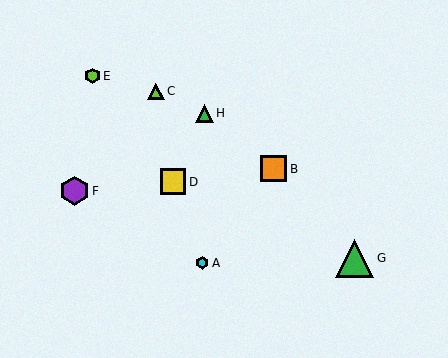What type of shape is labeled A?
Shape A is a cyan hexagon.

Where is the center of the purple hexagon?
The center of the purple hexagon is at (75, 191).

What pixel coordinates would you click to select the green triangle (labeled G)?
Click at (355, 258) to select the green triangle G.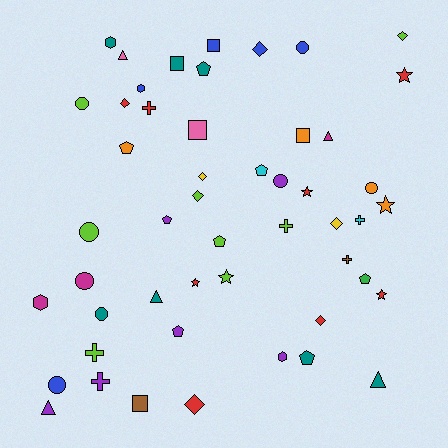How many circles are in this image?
There are 8 circles.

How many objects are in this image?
There are 50 objects.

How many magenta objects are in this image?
There are 3 magenta objects.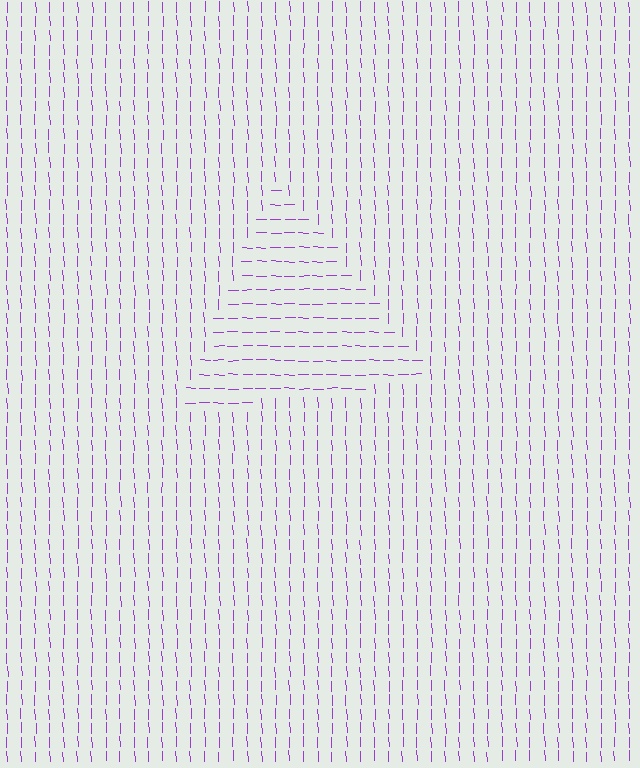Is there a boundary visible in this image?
Yes, there is a texture boundary formed by a change in line orientation.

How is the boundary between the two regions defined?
The boundary is defined purely by a change in line orientation (approximately 87 degrees difference). All lines are the same color and thickness.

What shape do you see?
I see a triangle.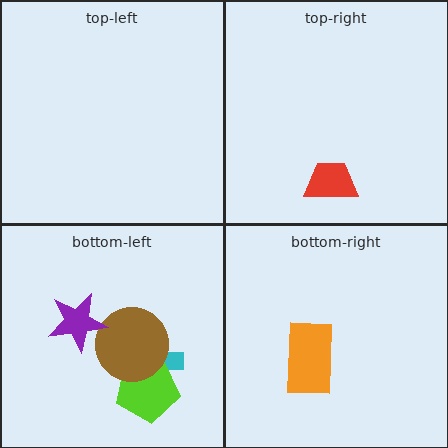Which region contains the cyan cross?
The bottom-left region.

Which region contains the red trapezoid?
The top-right region.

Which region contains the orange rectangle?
The bottom-right region.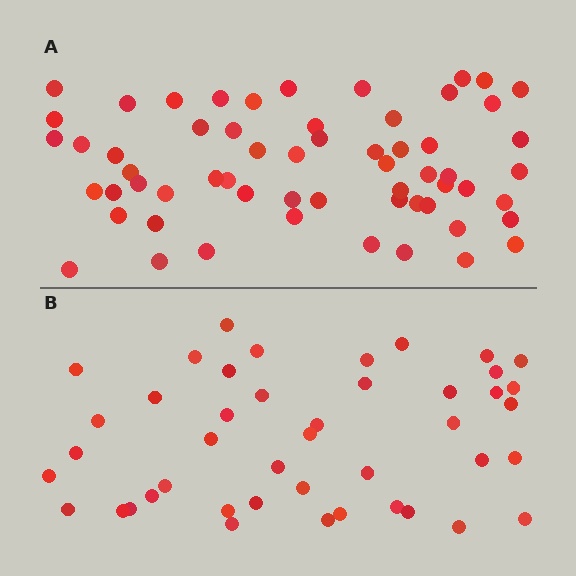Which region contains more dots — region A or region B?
Region A (the top region) has more dots.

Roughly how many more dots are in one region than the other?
Region A has approximately 15 more dots than region B.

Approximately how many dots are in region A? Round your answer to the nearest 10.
About 60 dots.